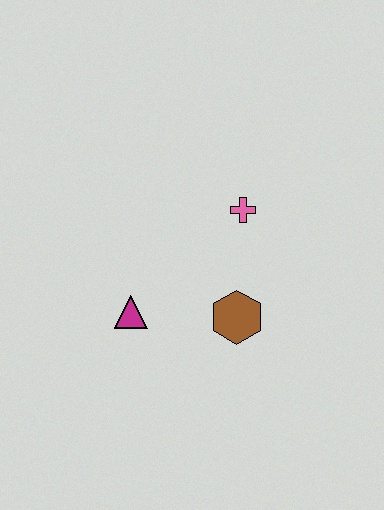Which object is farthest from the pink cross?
The magenta triangle is farthest from the pink cross.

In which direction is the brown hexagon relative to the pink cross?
The brown hexagon is below the pink cross.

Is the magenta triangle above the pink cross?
No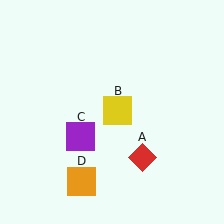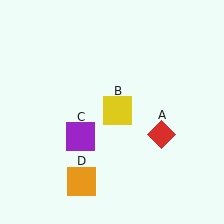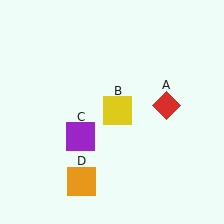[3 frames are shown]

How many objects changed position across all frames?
1 object changed position: red diamond (object A).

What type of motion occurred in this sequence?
The red diamond (object A) rotated counterclockwise around the center of the scene.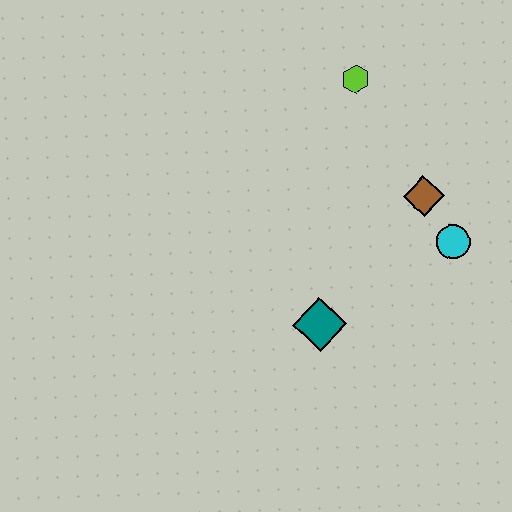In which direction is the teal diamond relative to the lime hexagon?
The teal diamond is below the lime hexagon.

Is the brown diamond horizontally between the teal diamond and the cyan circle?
Yes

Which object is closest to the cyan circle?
The brown diamond is closest to the cyan circle.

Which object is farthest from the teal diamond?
The lime hexagon is farthest from the teal diamond.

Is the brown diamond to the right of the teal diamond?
Yes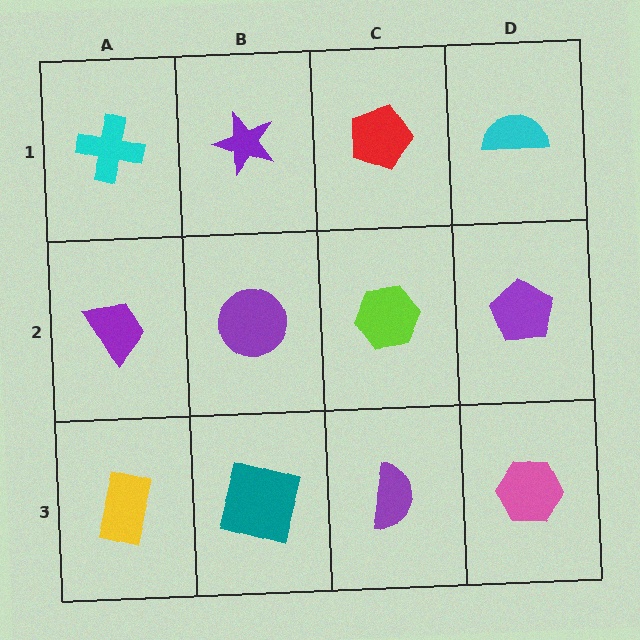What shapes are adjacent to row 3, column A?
A purple trapezoid (row 2, column A), a teal square (row 3, column B).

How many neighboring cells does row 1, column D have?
2.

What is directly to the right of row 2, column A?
A purple circle.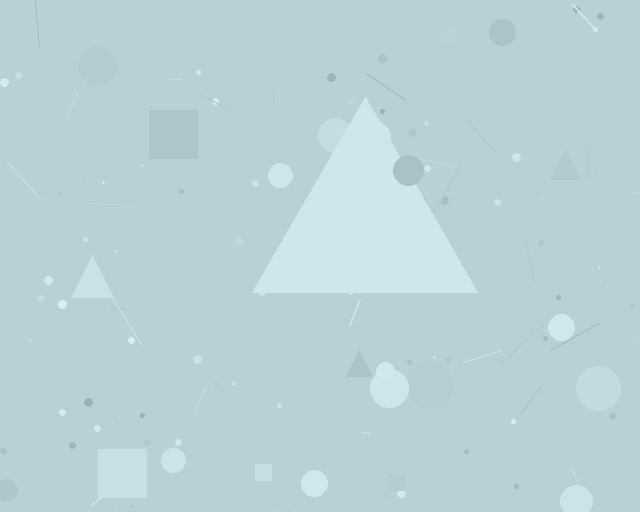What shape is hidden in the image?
A triangle is hidden in the image.